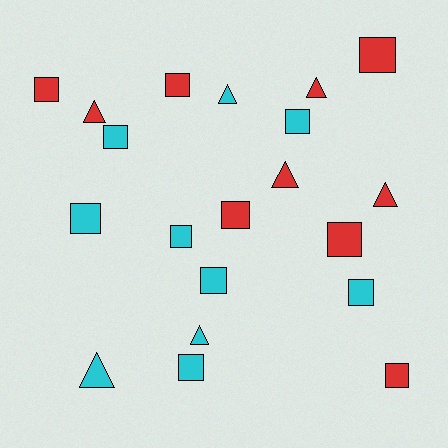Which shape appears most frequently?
Square, with 13 objects.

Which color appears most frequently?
Cyan, with 10 objects.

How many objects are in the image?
There are 20 objects.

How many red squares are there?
There are 6 red squares.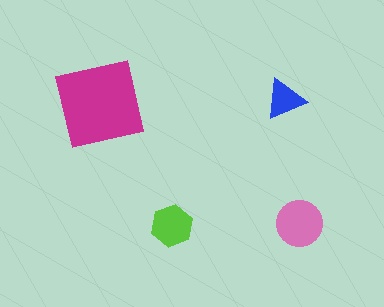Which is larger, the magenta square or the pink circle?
The magenta square.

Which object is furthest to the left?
The magenta square is leftmost.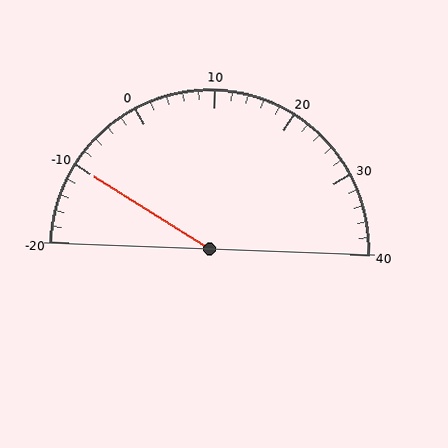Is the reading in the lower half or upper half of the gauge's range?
The reading is in the lower half of the range (-20 to 40).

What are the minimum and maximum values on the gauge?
The gauge ranges from -20 to 40.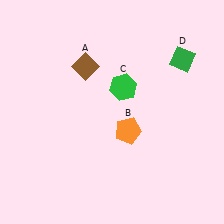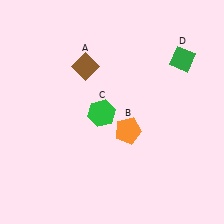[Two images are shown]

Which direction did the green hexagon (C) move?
The green hexagon (C) moved down.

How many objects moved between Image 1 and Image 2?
1 object moved between the two images.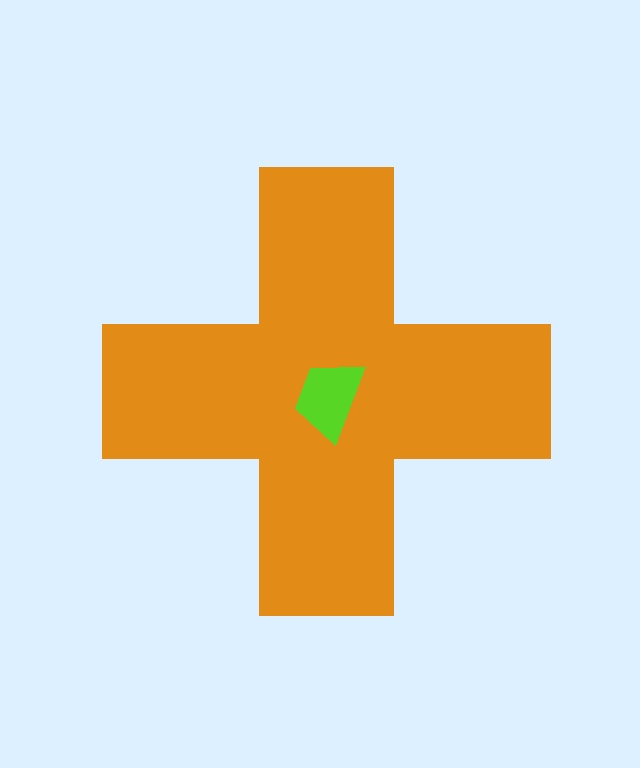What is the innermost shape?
The lime trapezoid.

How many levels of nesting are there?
2.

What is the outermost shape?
The orange cross.